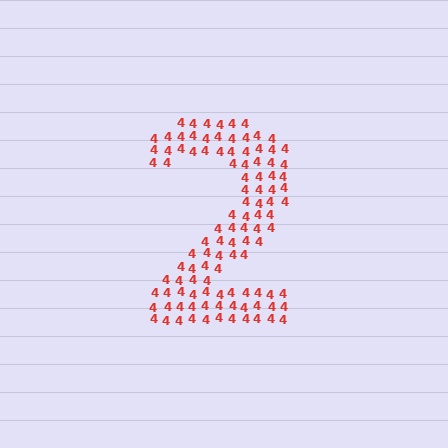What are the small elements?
The small elements are digit 4's.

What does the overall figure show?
The overall figure shows the digit 2.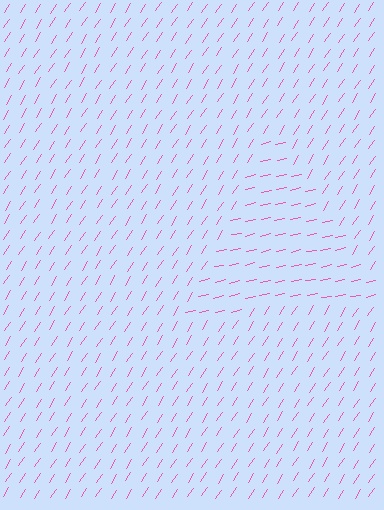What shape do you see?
I see a triangle.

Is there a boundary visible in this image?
Yes, there is a texture boundary formed by a change in line orientation.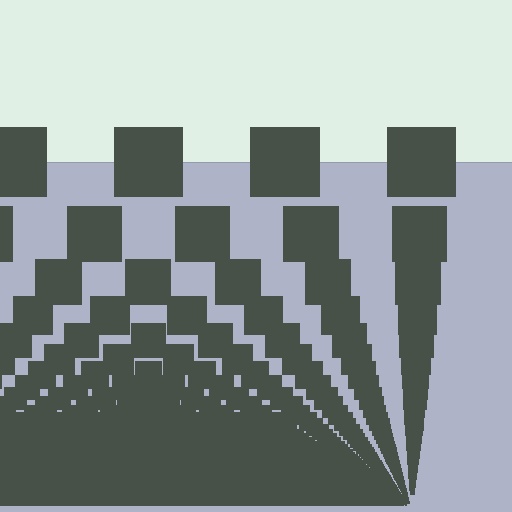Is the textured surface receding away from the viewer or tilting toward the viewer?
The surface appears to tilt toward the viewer. Texture elements get larger and sparser toward the top.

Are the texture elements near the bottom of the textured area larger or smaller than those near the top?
Smaller. The gradient is inverted — elements near the bottom are smaller and denser.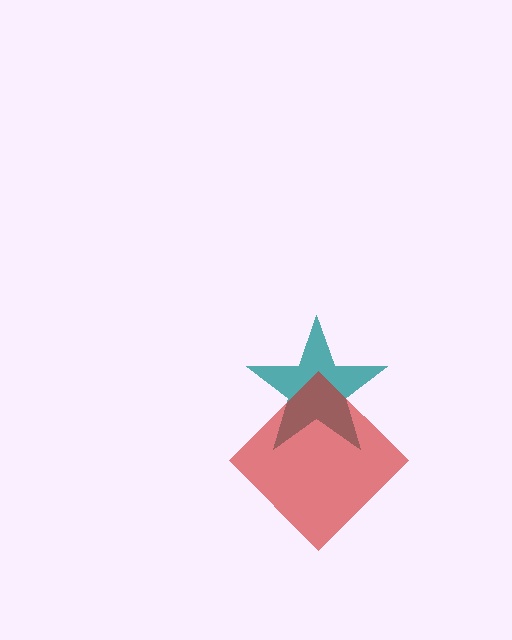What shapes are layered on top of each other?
The layered shapes are: a teal star, a red diamond.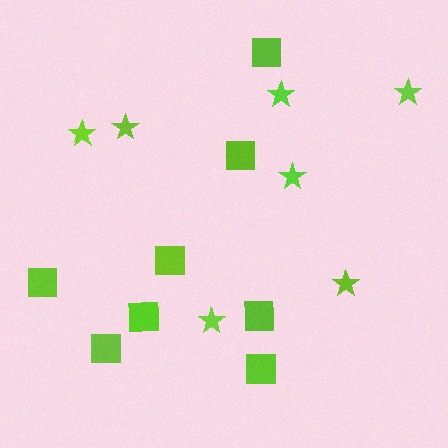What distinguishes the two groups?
There are 2 groups: one group of squares (8) and one group of stars (7).